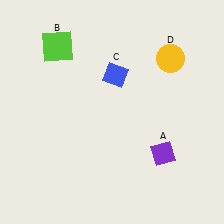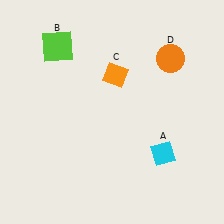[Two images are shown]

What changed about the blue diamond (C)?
In Image 1, C is blue. In Image 2, it changed to orange.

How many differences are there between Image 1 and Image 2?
There are 3 differences between the two images.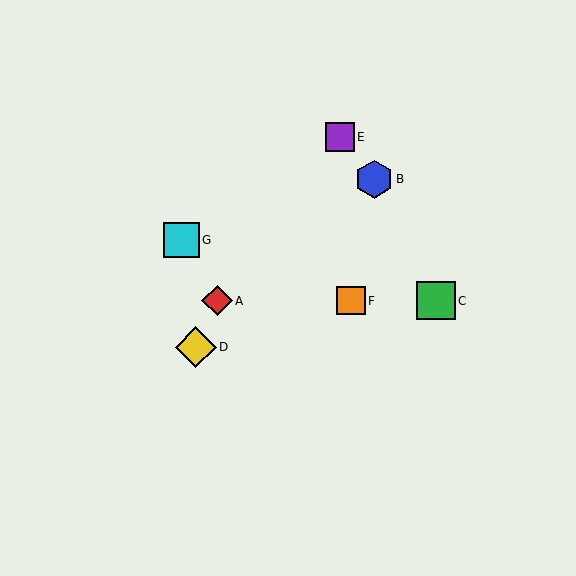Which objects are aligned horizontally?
Objects A, C, F are aligned horizontally.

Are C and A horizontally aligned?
Yes, both are at y≈301.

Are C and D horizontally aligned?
No, C is at y≈301 and D is at y≈347.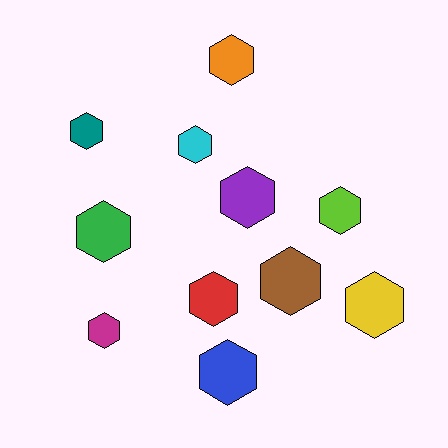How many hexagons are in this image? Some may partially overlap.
There are 11 hexagons.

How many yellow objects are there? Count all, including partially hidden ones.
There is 1 yellow object.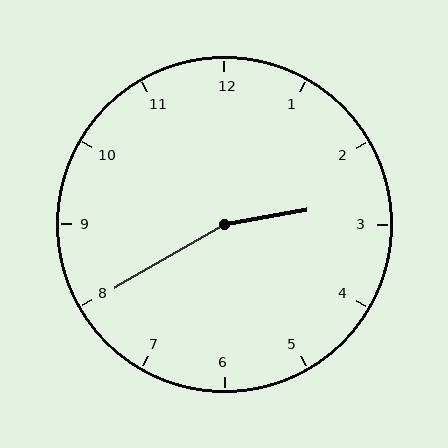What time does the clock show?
2:40.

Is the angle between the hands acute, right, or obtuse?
It is obtuse.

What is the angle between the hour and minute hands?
Approximately 160 degrees.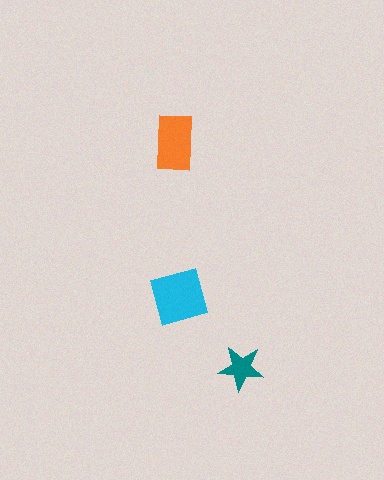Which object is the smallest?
The teal star.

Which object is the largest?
The cyan diamond.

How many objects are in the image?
There are 3 objects in the image.